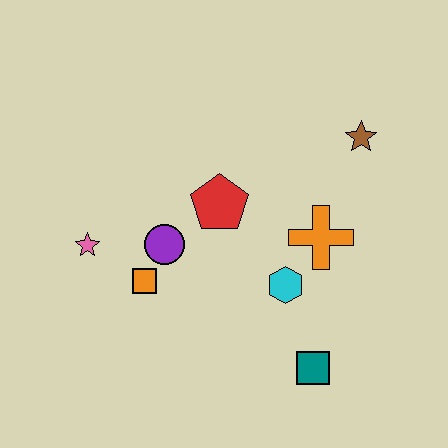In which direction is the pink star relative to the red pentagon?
The pink star is to the left of the red pentagon.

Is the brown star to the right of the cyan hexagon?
Yes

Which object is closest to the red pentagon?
The purple circle is closest to the red pentagon.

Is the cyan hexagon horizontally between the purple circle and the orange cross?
Yes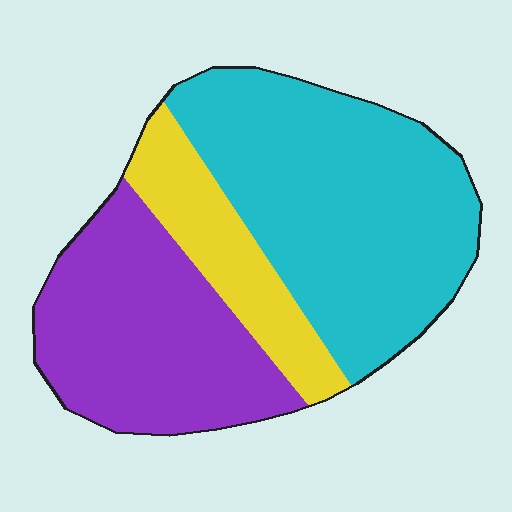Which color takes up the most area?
Cyan, at roughly 50%.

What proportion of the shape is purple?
Purple covers around 35% of the shape.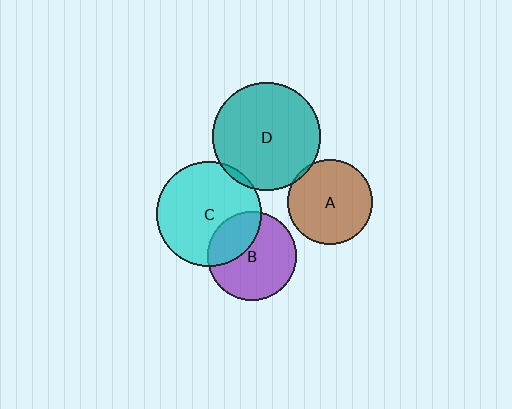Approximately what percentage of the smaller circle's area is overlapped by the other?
Approximately 30%.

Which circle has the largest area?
Circle D (teal).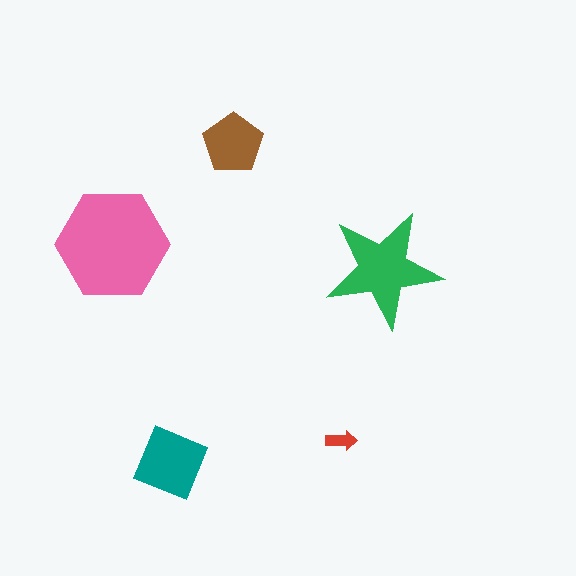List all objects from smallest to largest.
The red arrow, the brown pentagon, the teal square, the green star, the pink hexagon.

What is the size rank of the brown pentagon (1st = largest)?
4th.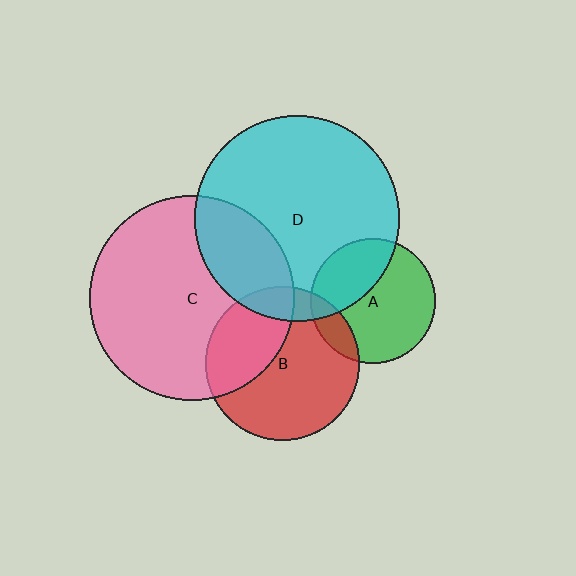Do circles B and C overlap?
Yes.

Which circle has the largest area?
Circle C (pink).